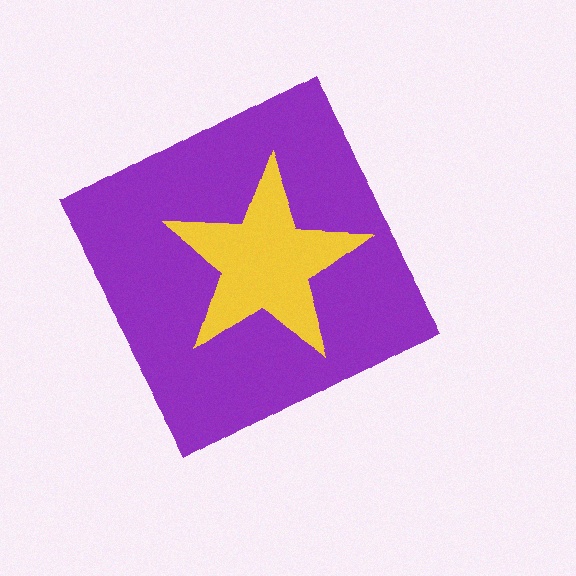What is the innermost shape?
The yellow star.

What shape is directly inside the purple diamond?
The yellow star.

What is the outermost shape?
The purple diamond.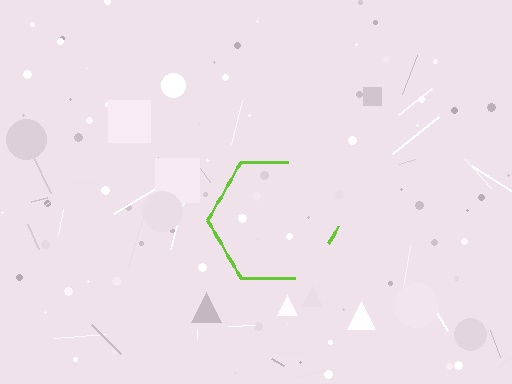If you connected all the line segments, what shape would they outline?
They would outline a hexagon.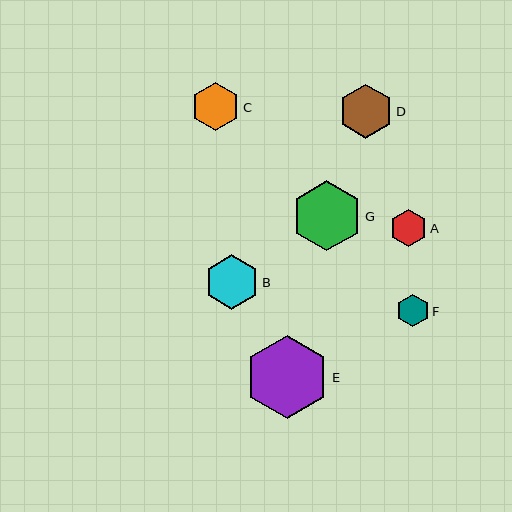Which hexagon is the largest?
Hexagon E is the largest with a size of approximately 83 pixels.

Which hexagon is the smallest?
Hexagon F is the smallest with a size of approximately 33 pixels.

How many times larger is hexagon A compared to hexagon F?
Hexagon A is approximately 1.1 times the size of hexagon F.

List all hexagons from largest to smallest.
From largest to smallest: E, G, B, D, C, A, F.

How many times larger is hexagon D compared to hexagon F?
Hexagon D is approximately 1.6 times the size of hexagon F.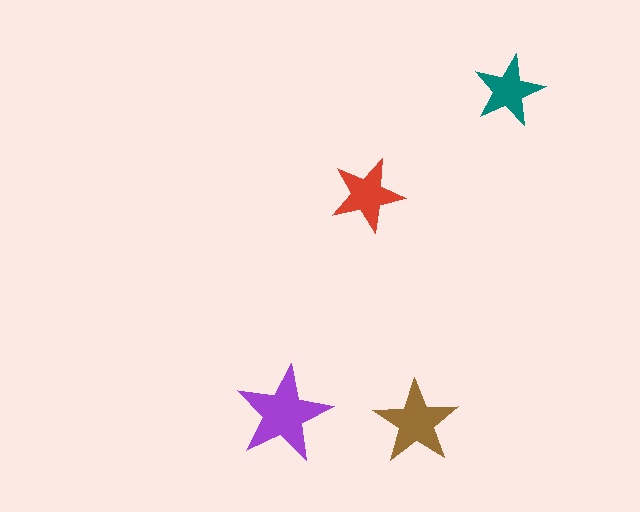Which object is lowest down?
The brown star is bottommost.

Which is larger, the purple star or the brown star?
The purple one.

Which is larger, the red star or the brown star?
The brown one.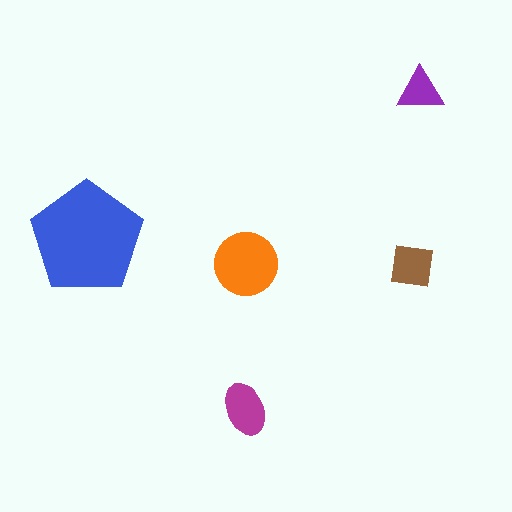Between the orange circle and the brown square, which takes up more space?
The orange circle.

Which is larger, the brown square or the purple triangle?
The brown square.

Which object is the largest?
The blue pentagon.